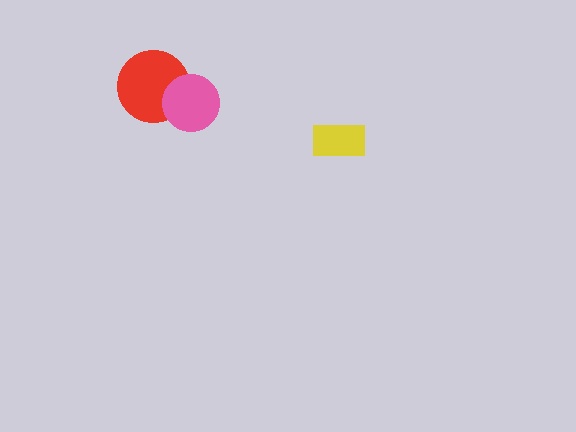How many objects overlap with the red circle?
1 object overlaps with the red circle.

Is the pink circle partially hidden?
No, no other shape covers it.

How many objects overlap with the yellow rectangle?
0 objects overlap with the yellow rectangle.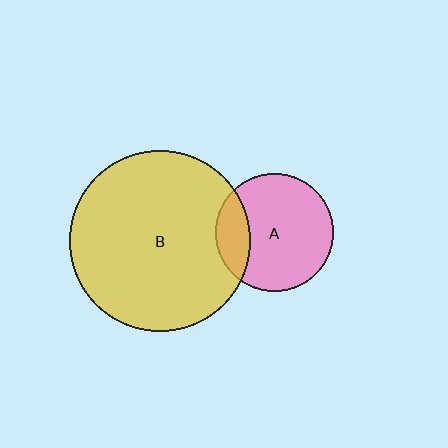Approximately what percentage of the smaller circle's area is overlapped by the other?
Approximately 20%.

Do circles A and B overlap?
Yes.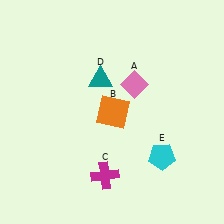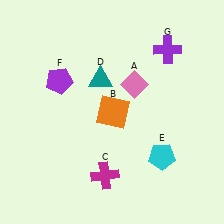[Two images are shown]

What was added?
A purple pentagon (F), a purple cross (G) were added in Image 2.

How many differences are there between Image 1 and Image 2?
There are 2 differences between the two images.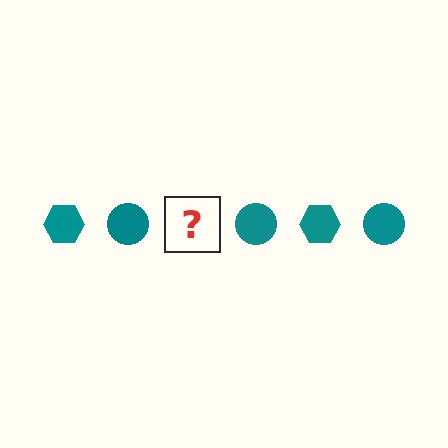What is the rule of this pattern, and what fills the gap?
The rule is that the pattern cycles through hexagon, circle shapes in teal. The gap should be filled with a teal hexagon.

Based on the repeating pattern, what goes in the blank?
The blank should be a teal hexagon.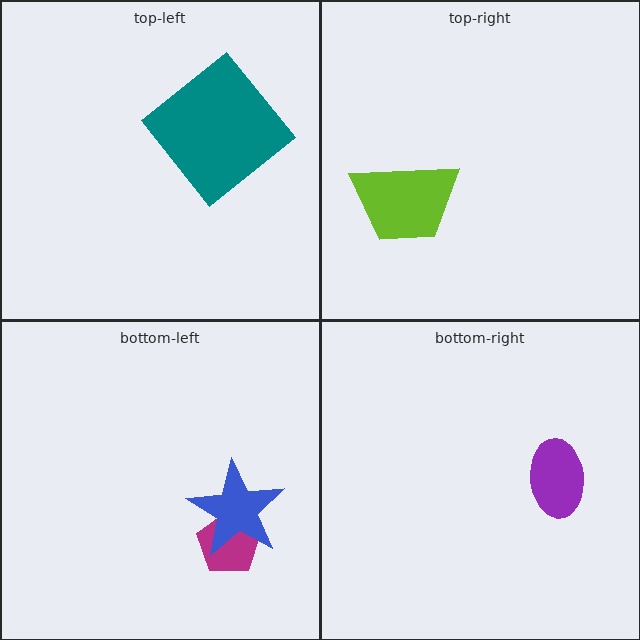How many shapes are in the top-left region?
1.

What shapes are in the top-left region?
The teal diamond.